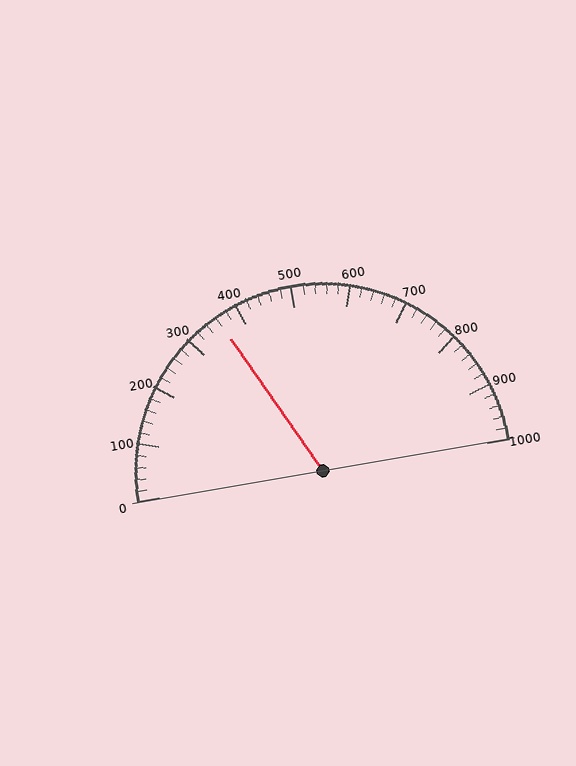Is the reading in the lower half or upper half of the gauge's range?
The reading is in the lower half of the range (0 to 1000).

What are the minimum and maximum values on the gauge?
The gauge ranges from 0 to 1000.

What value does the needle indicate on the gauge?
The needle indicates approximately 360.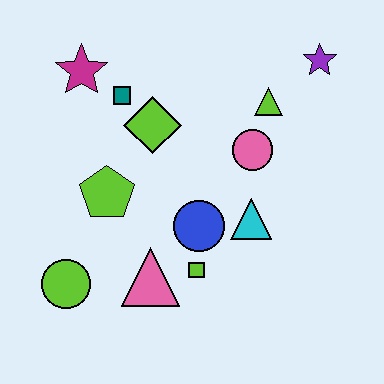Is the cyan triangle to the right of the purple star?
No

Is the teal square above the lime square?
Yes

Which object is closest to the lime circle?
The pink triangle is closest to the lime circle.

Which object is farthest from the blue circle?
The purple star is farthest from the blue circle.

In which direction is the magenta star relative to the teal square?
The magenta star is to the left of the teal square.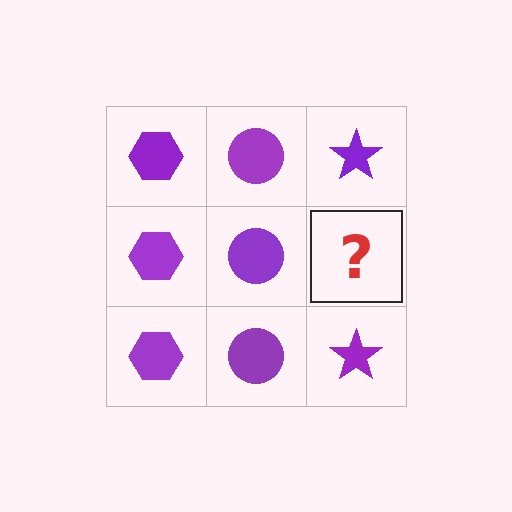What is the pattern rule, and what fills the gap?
The rule is that each column has a consistent shape. The gap should be filled with a purple star.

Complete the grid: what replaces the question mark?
The question mark should be replaced with a purple star.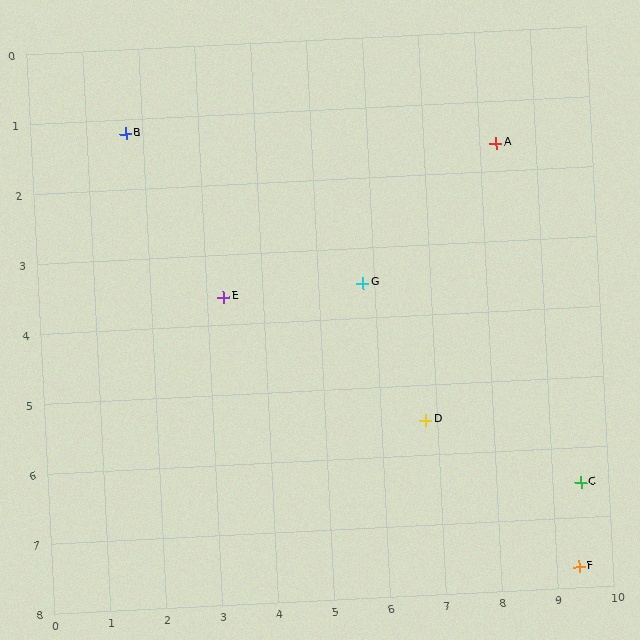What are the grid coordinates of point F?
Point F is at approximately (9.4, 7.7).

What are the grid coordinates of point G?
Point G is at approximately (5.8, 3.5).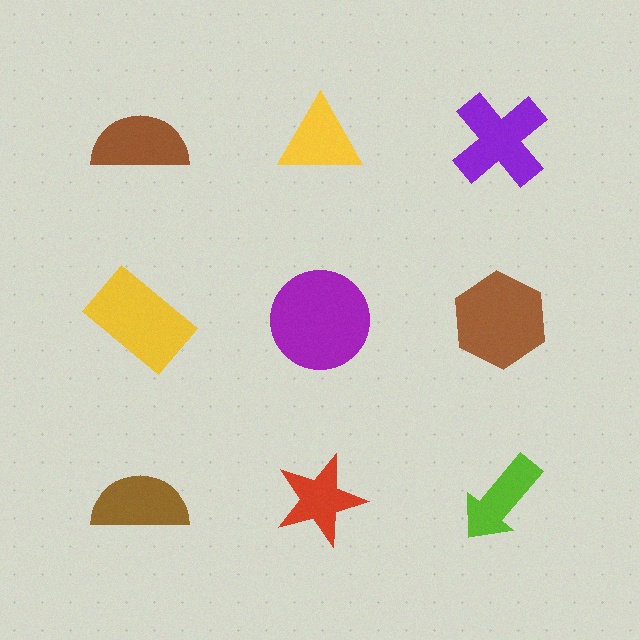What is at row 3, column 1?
A brown semicircle.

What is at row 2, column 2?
A purple circle.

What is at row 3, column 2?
A red star.